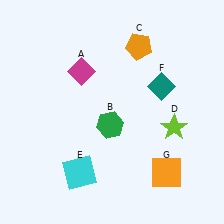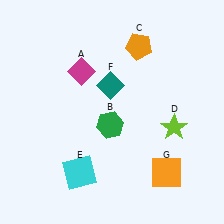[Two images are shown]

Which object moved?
The teal diamond (F) moved left.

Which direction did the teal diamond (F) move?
The teal diamond (F) moved left.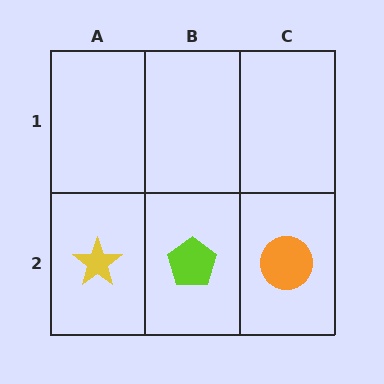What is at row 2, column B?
A lime pentagon.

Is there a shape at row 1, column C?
No, that cell is empty.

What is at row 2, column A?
A yellow star.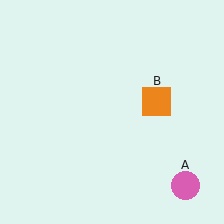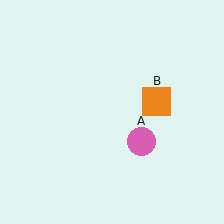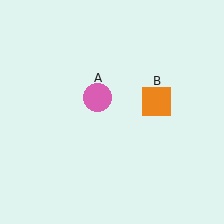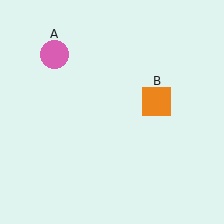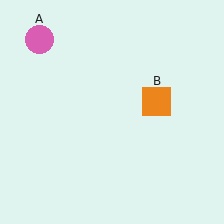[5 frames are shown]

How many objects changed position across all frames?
1 object changed position: pink circle (object A).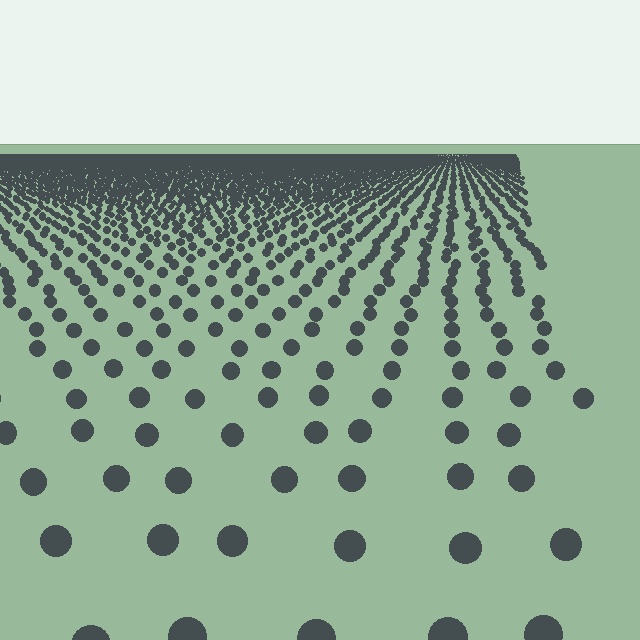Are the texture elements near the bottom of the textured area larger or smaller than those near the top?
Larger. Near the bottom, elements are closer to the viewer and appear at a bigger on-screen size.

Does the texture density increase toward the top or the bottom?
Density increases toward the top.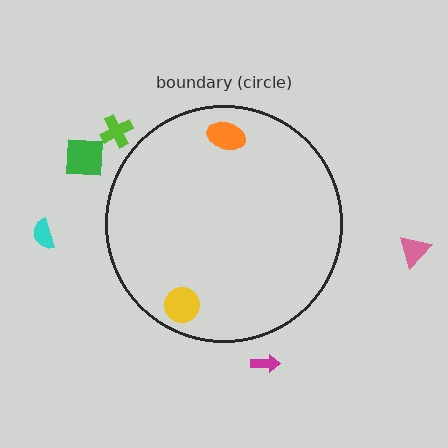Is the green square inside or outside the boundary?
Outside.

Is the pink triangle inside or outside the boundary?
Outside.